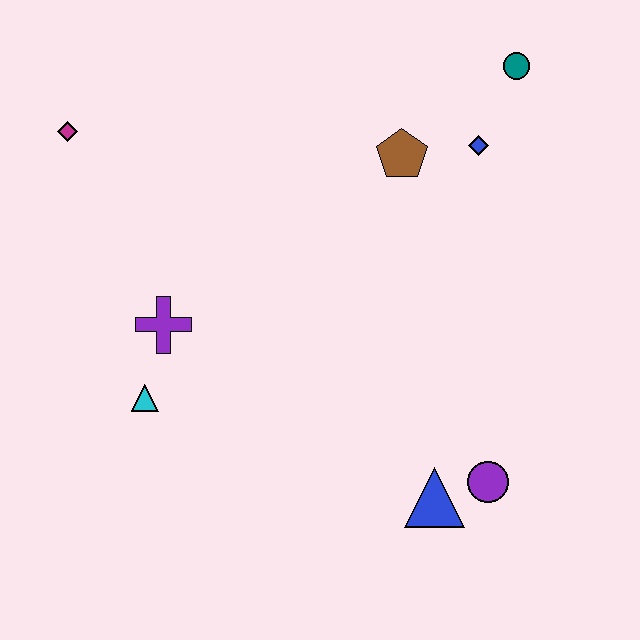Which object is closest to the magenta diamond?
The purple cross is closest to the magenta diamond.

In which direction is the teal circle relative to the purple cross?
The teal circle is to the right of the purple cross.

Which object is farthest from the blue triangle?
The magenta diamond is farthest from the blue triangle.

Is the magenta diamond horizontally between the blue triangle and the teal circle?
No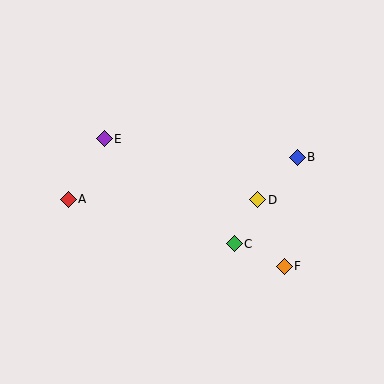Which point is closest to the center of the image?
Point D at (258, 200) is closest to the center.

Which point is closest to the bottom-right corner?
Point F is closest to the bottom-right corner.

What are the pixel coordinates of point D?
Point D is at (258, 200).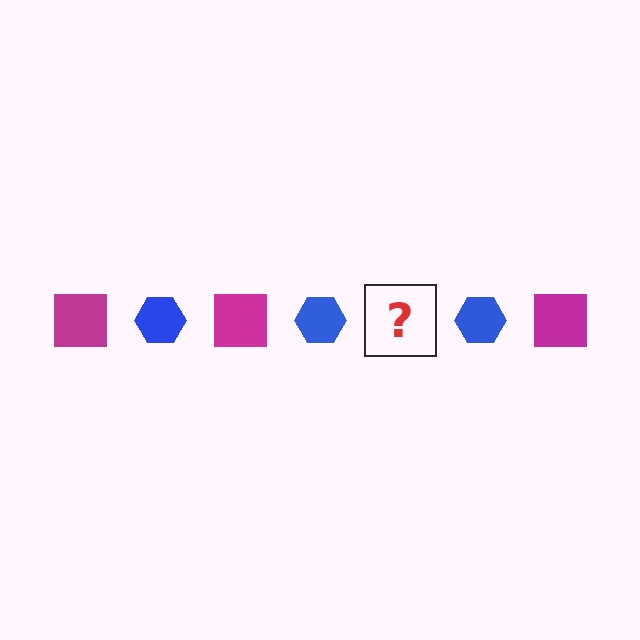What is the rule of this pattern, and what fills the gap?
The rule is that the pattern alternates between magenta square and blue hexagon. The gap should be filled with a magenta square.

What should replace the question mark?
The question mark should be replaced with a magenta square.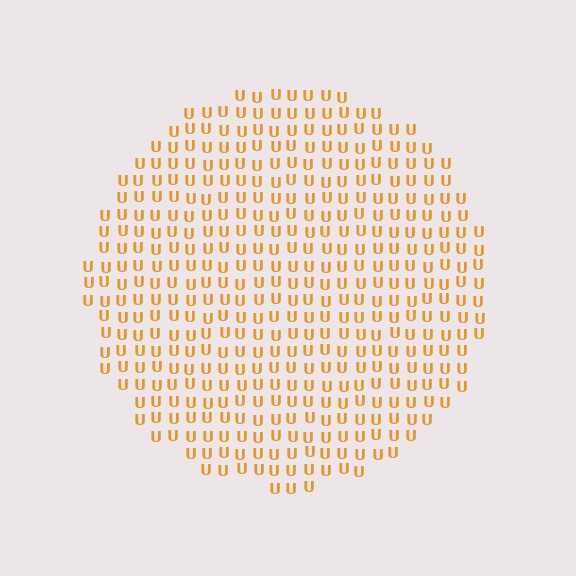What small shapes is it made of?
It is made of small letter U's.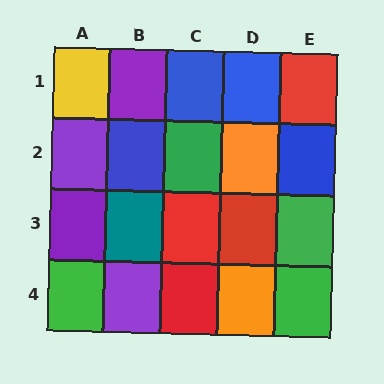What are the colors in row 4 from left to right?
Green, purple, red, orange, green.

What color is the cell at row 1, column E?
Red.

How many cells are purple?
4 cells are purple.